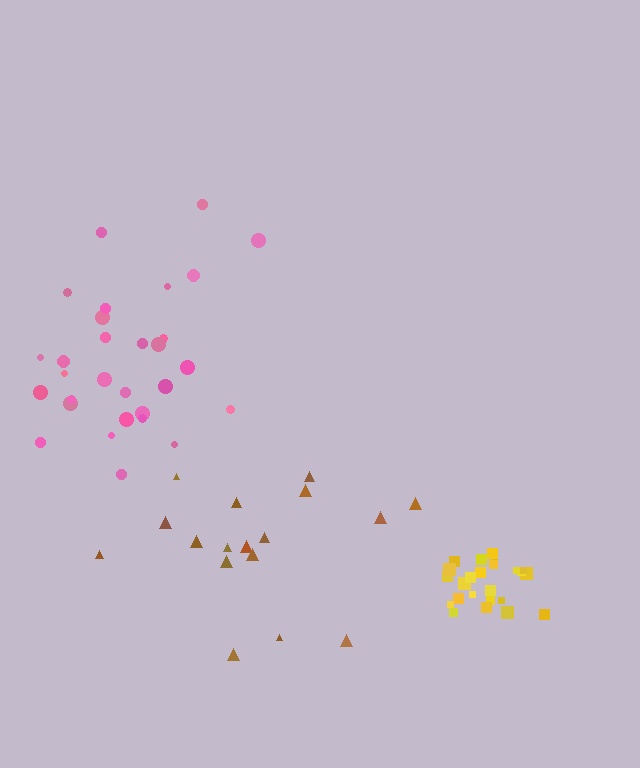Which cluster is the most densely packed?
Yellow.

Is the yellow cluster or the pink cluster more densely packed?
Yellow.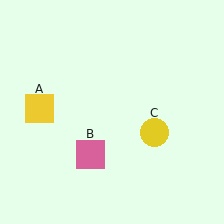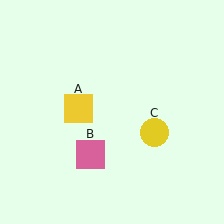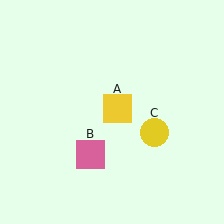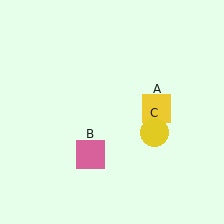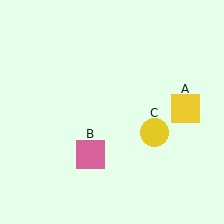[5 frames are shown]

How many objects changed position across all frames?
1 object changed position: yellow square (object A).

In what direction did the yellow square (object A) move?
The yellow square (object A) moved right.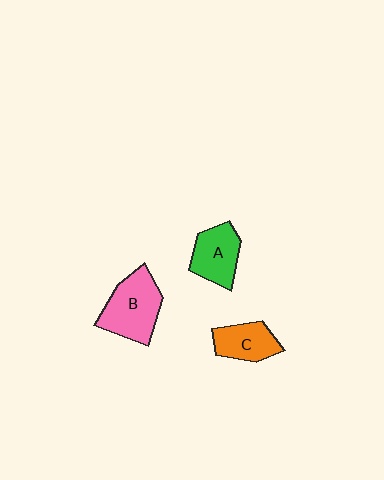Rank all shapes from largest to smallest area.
From largest to smallest: B (pink), A (green), C (orange).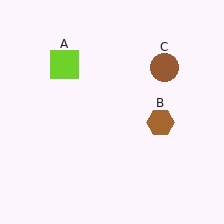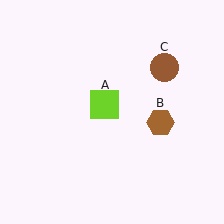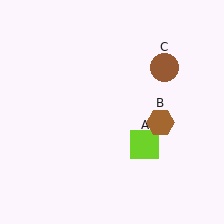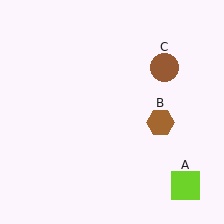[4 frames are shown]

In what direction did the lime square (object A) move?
The lime square (object A) moved down and to the right.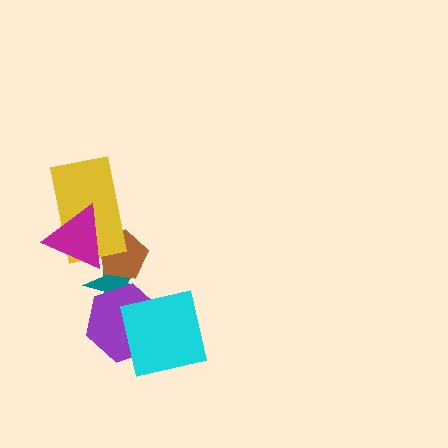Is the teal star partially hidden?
Yes, it is partially covered by another shape.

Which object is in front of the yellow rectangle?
The magenta triangle is in front of the yellow rectangle.